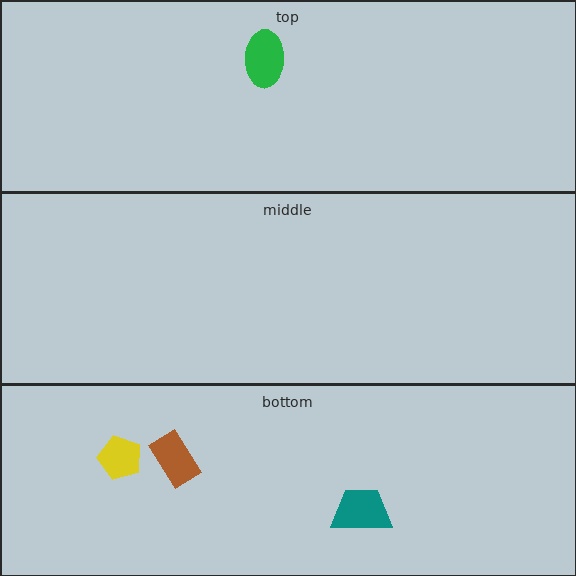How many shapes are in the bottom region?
3.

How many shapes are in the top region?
1.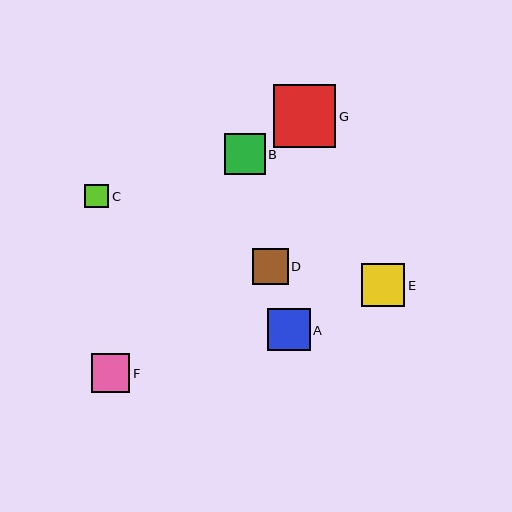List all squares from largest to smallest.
From largest to smallest: G, E, A, B, F, D, C.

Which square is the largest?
Square G is the largest with a size of approximately 63 pixels.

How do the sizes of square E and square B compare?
Square E and square B are approximately the same size.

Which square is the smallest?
Square C is the smallest with a size of approximately 24 pixels.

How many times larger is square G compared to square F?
Square G is approximately 1.6 times the size of square F.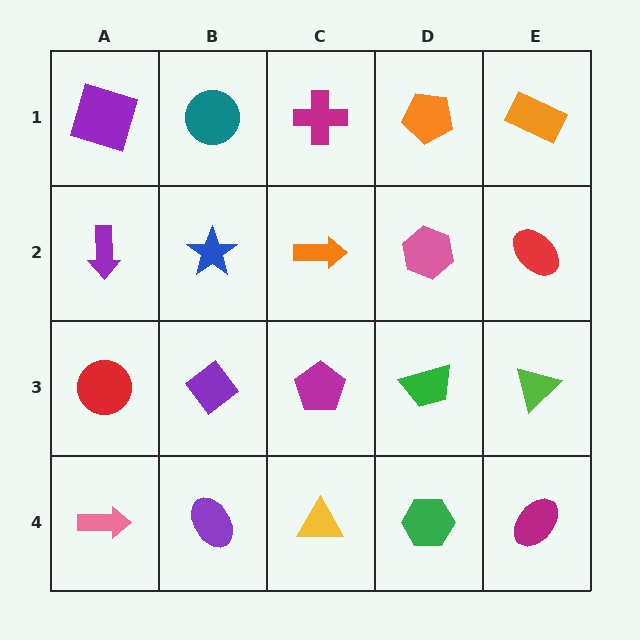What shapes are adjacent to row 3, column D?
A pink hexagon (row 2, column D), a green hexagon (row 4, column D), a magenta pentagon (row 3, column C), a lime triangle (row 3, column E).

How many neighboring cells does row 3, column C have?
4.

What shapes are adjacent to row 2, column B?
A teal circle (row 1, column B), a purple diamond (row 3, column B), a purple arrow (row 2, column A), an orange arrow (row 2, column C).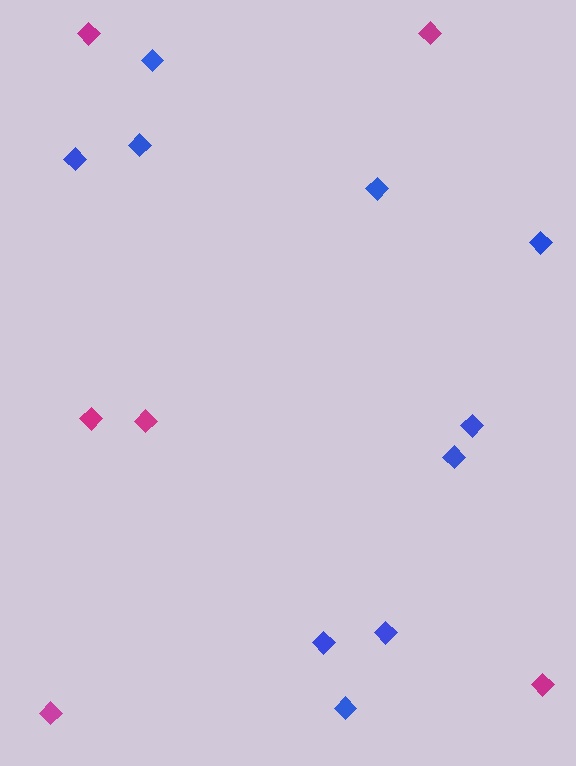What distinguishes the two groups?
There are 2 groups: one group of blue diamonds (10) and one group of magenta diamonds (6).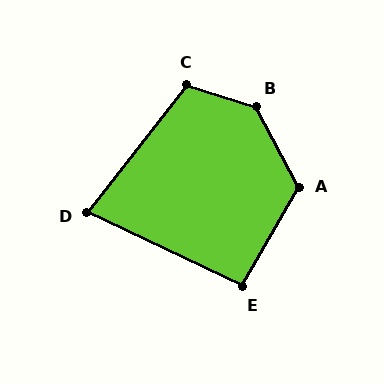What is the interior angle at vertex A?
Approximately 123 degrees (obtuse).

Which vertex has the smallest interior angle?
D, at approximately 77 degrees.